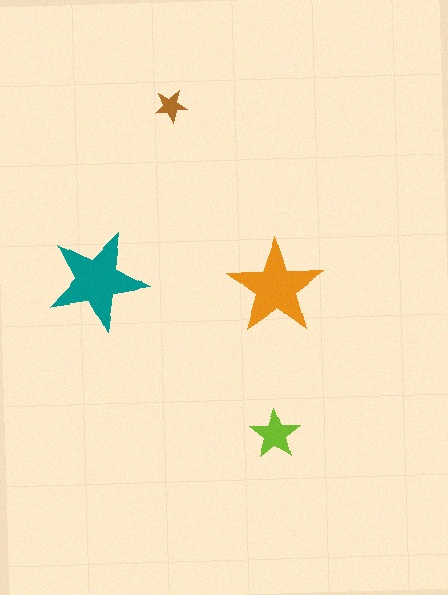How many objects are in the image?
There are 4 objects in the image.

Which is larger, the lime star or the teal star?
The teal one.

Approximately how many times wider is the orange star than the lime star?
About 2 times wider.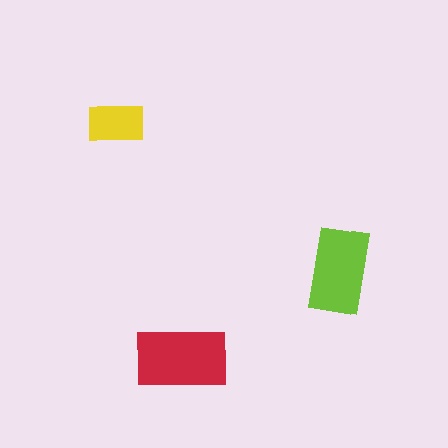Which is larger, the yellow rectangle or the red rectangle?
The red one.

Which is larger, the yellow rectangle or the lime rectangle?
The lime one.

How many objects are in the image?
There are 3 objects in the image.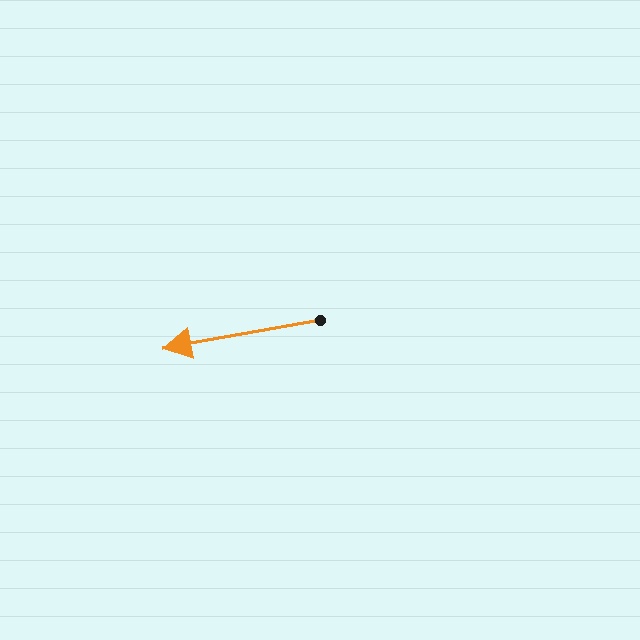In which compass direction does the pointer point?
West.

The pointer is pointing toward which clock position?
Roughly 9 o'clock.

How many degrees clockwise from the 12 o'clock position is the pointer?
Approximately 260 degrees.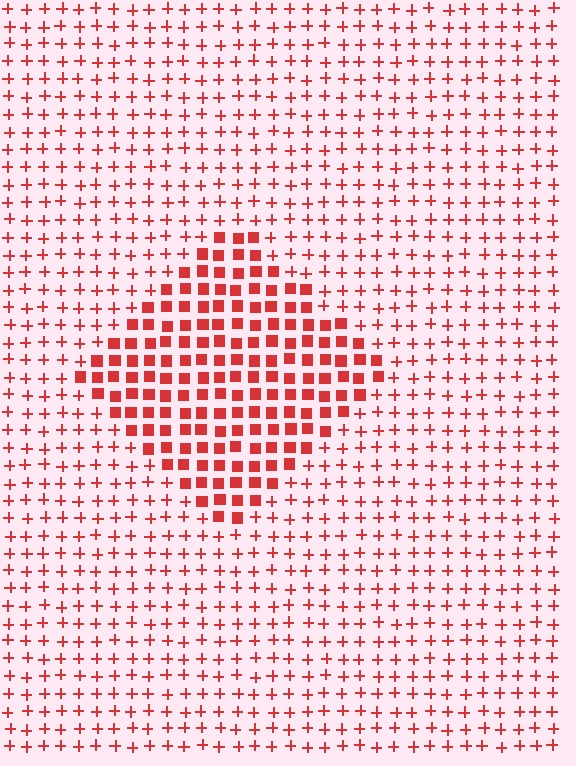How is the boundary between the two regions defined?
The boundary is defined by a change in element shape: squares inside vs. plus signs outside. All elements share the same color and spacing.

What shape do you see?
I see a diamond.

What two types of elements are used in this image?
The image uses squares inside the diamond region and plus signs outside it.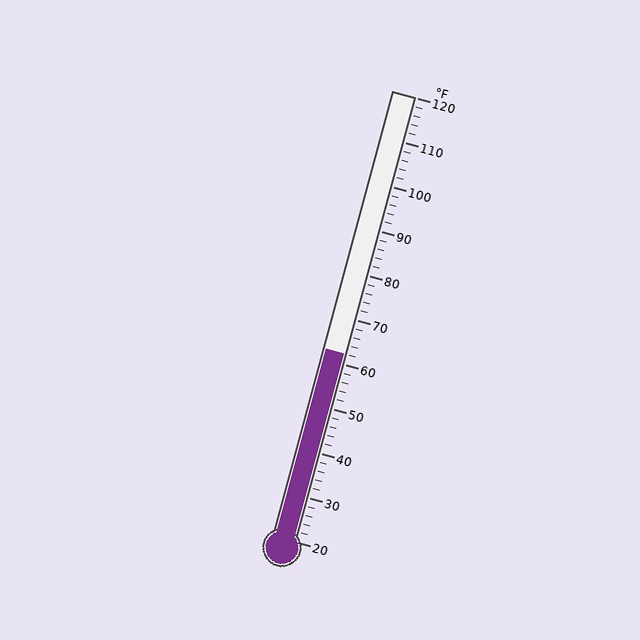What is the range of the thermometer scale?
The thermometer scale ranges from 20°F to 120°F.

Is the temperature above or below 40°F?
The temperature is above 40°F.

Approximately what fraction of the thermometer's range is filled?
The thermometer is filled to approximately 40% of its range.